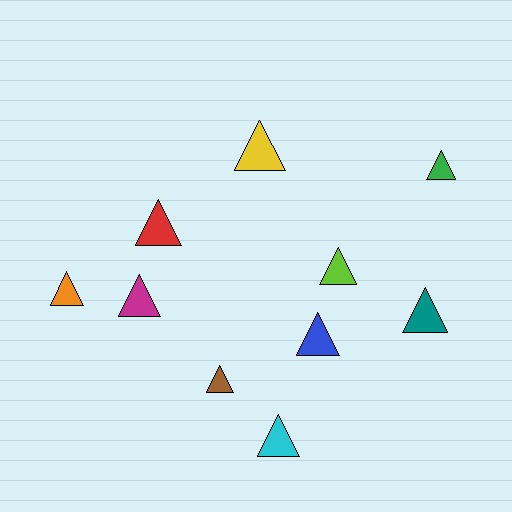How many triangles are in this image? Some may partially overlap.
There are 10 triangles.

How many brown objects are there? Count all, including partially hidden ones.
There is 1 brown object.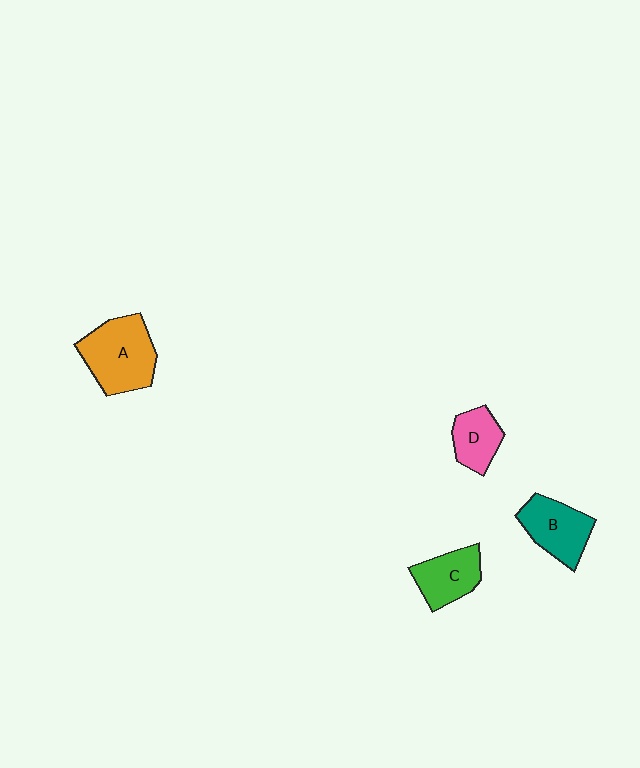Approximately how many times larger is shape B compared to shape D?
Approximately 1.4 times.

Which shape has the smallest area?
Shape D (pink).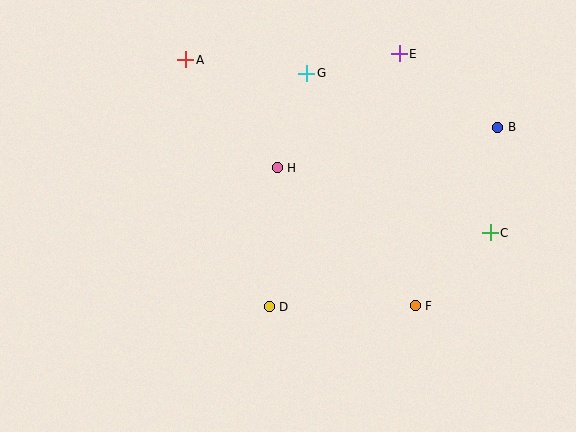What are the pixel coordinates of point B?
Point B is at (498, 127).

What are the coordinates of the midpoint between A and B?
The midpoint between A and B is at (342, 94).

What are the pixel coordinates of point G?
Point G is at (307, 73).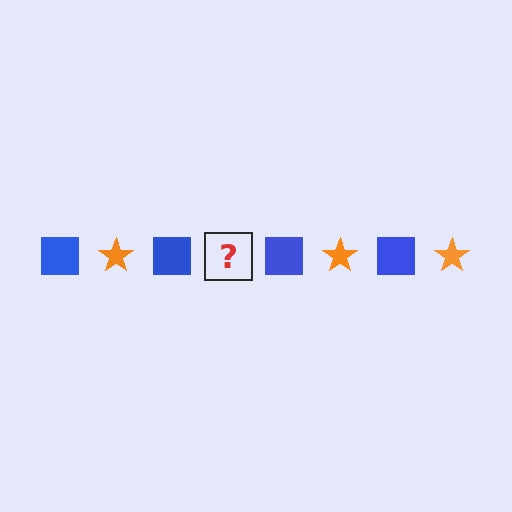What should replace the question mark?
The question mark should be replaced with an orange star.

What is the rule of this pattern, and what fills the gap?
The rule is that the pattern alternates between blue square and orange star. The gap should be filled with an orange star.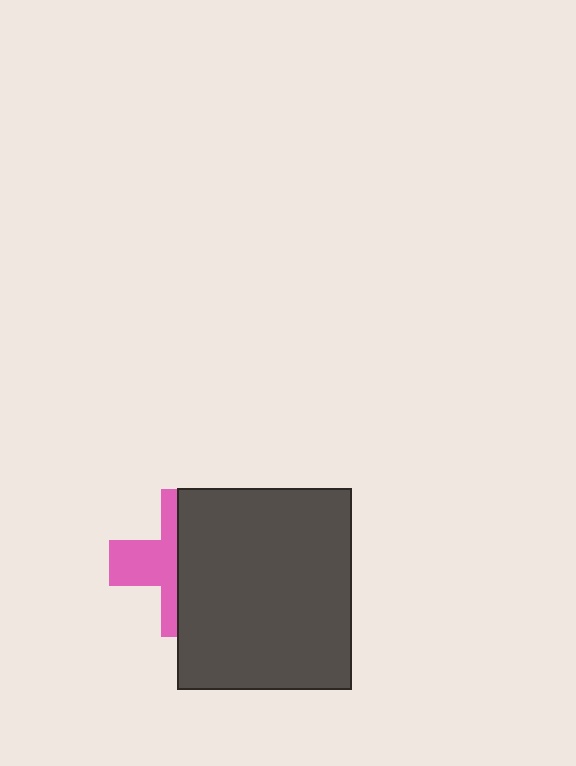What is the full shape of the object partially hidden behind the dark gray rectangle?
The partially hidden object is a pink cross.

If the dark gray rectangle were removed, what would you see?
You would see the complete pink cross.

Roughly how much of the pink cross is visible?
A small part of it is visible (roughly 42%).